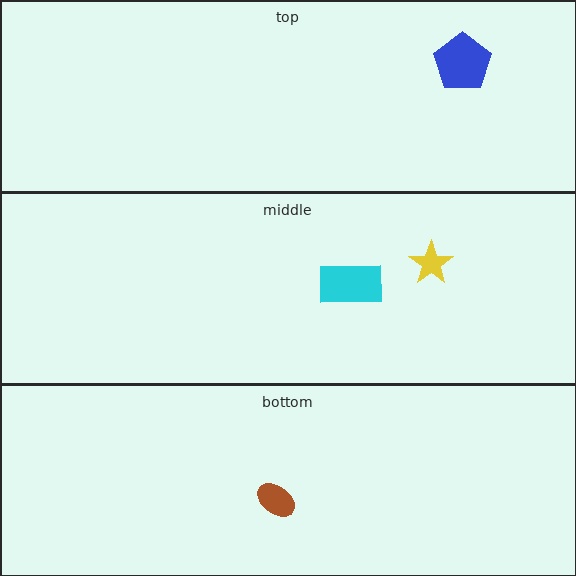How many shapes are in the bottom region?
1.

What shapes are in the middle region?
The yellow star, the cyan rectangle.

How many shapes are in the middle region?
2.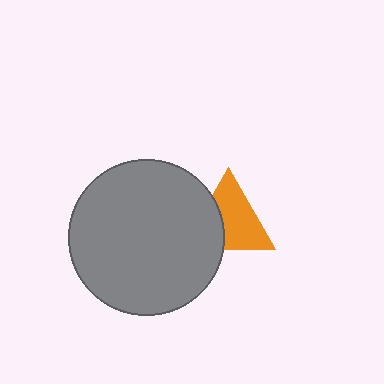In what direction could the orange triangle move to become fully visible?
The orange triangle could move right. That would shift it out from behind the gray circle entirely.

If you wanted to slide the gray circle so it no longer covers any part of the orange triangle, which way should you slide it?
Slide it left — that is the most direct way to separate the two shapes.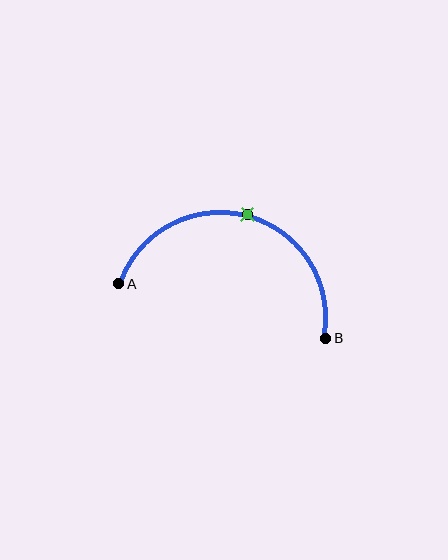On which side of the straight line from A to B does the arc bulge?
The arc bulges above the straight line connecting A and B.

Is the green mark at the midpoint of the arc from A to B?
Yes. The green mark lies on the arc at equal arc-length from both A and B — it is the arc midpoint.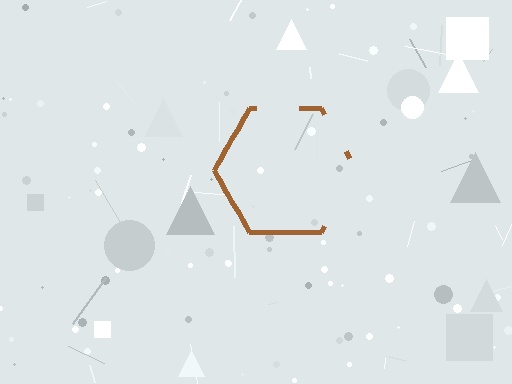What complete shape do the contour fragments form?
The contour fragments form a hexagon.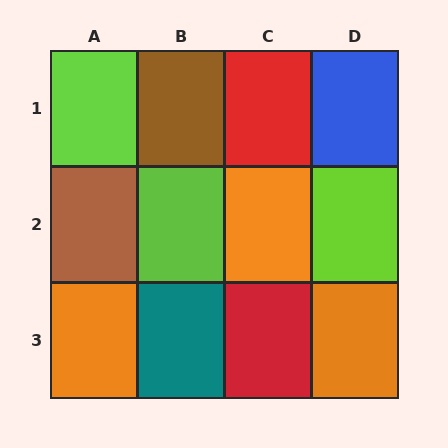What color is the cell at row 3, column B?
Teal.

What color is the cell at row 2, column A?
Brown.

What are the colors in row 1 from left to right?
Lime, brown, red, blue.